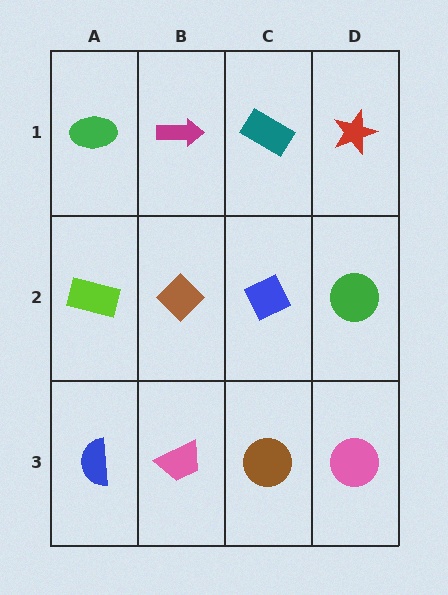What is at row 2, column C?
A blue diamond.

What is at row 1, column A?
A green ellipse.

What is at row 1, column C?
A teal rectangle.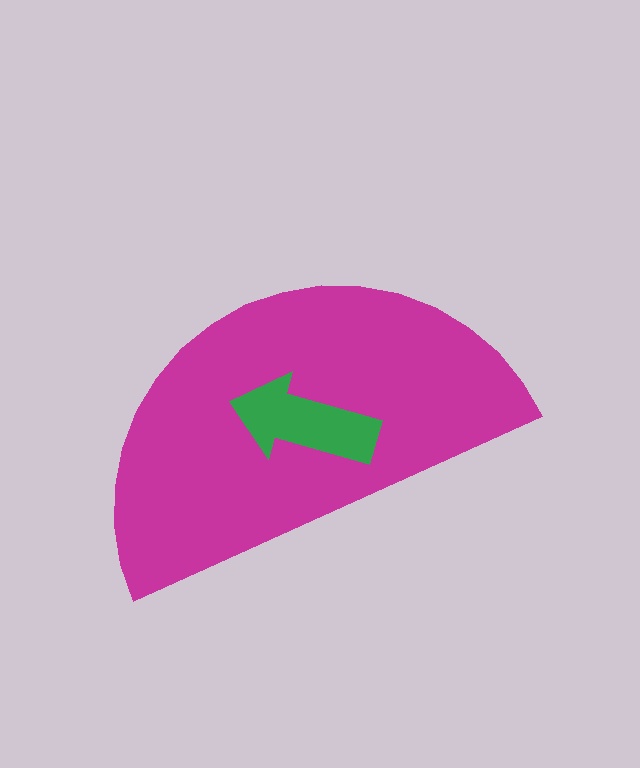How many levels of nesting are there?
2.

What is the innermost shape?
The green arrow.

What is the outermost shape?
The magenta semicircle.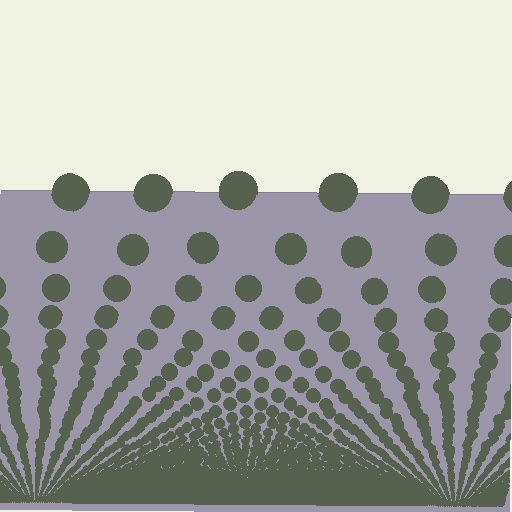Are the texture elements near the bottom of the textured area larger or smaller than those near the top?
Smaller. The gradient is inverted — elements near the bottom are smaller and denser.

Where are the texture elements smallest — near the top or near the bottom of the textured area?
Near the bottom.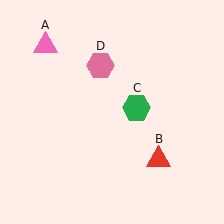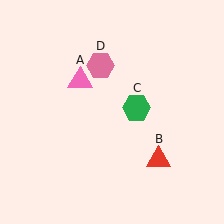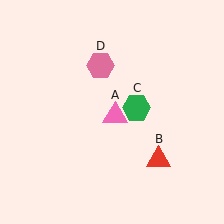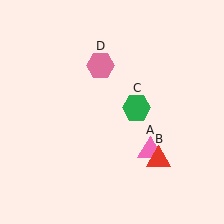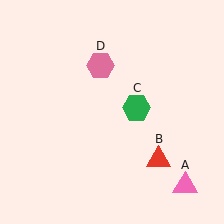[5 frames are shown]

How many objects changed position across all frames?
1 object changed position: pink triangle (object A).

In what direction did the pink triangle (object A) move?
The pink triangle (object A) moved down and to the right.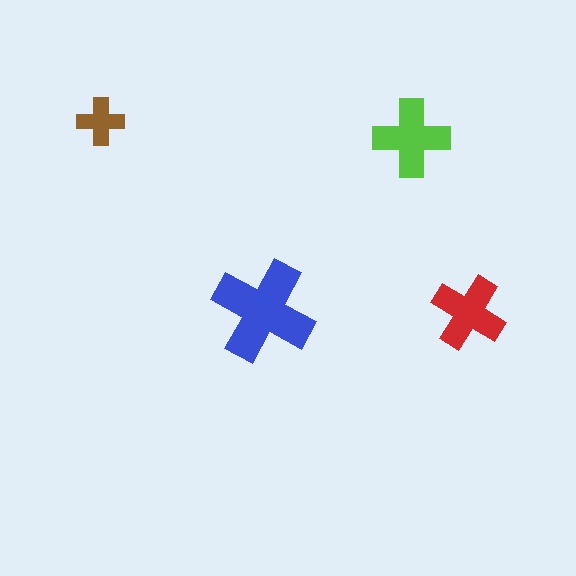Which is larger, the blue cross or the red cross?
The blue one.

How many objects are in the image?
There are 4 objects in the image.